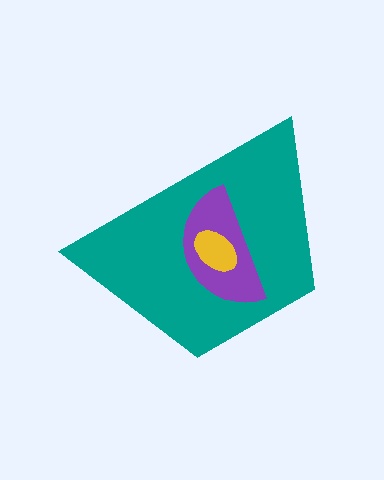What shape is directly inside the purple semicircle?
The yellow ellipse.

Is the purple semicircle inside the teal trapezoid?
Yes.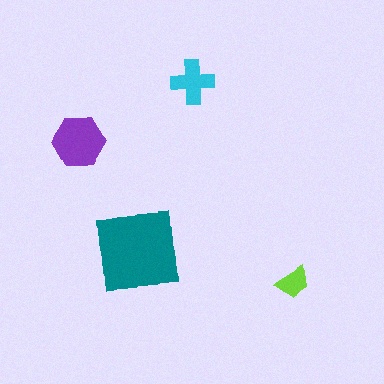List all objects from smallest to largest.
The lime trapezoid, the cyan cross, the purple hexagon, the teal square.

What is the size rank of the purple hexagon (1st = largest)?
2nd.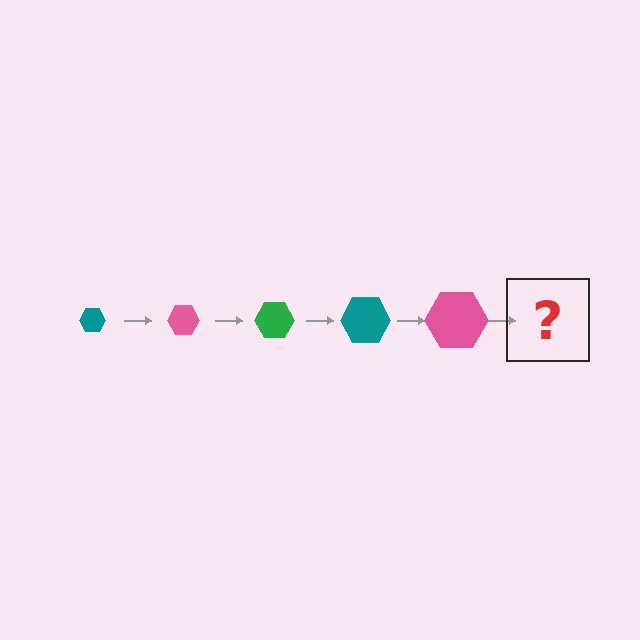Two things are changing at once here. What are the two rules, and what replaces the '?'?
The two rules are that the hexagon grows larger each step and the color cycles through teal, pink, and green. The '?' should be a green hexagon, larger than the previous one.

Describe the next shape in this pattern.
It should be a green hexagon, larger than the previous one.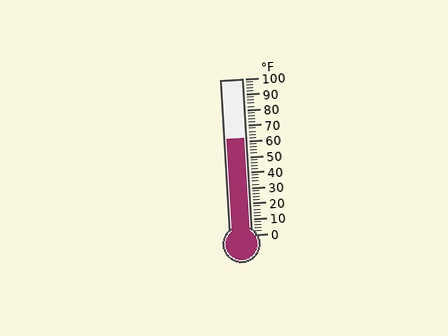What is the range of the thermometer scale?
The thermometer scale ranges from 0°F to 100°F.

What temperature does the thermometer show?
The thermometer shows approximately 62°F.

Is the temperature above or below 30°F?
The temperature is above 30°F.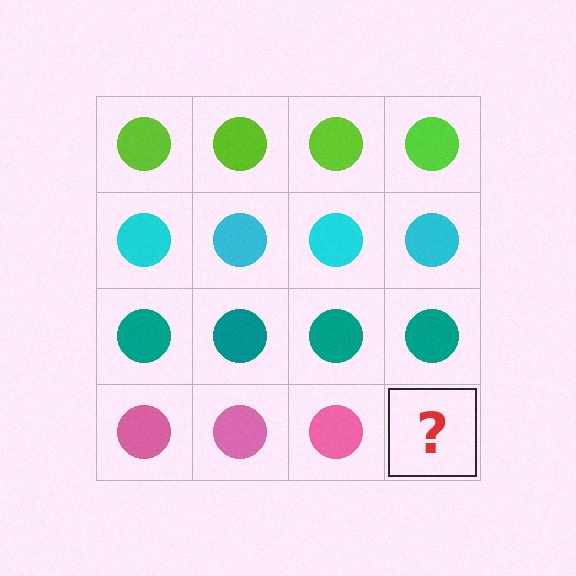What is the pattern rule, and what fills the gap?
The rule is that each row has a consistent color. The gap should be filled with a pink circle.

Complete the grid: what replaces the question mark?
The question mark should be replaced with a pink circle.